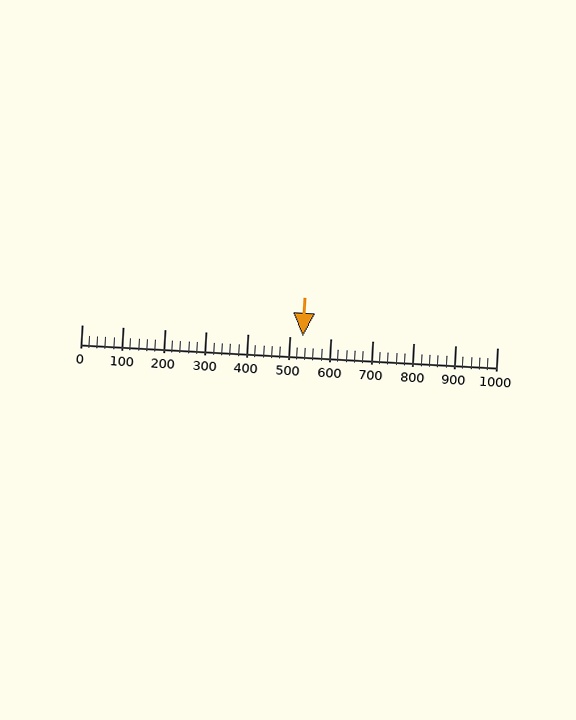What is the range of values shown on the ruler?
The ruler shows values from 0 to 1000.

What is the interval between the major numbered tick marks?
The major tick marks are spaced 100 units apart.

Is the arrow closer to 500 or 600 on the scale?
The arrow is closer to 500.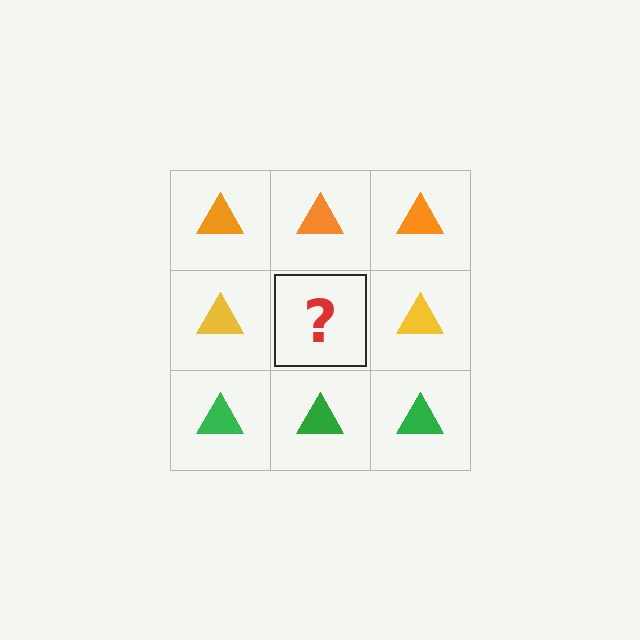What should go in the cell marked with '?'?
The missing cell should contain a yellow triangle.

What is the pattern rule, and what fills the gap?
The rule is that each row has a consistent color. The gap should be filled with a yellow triangle.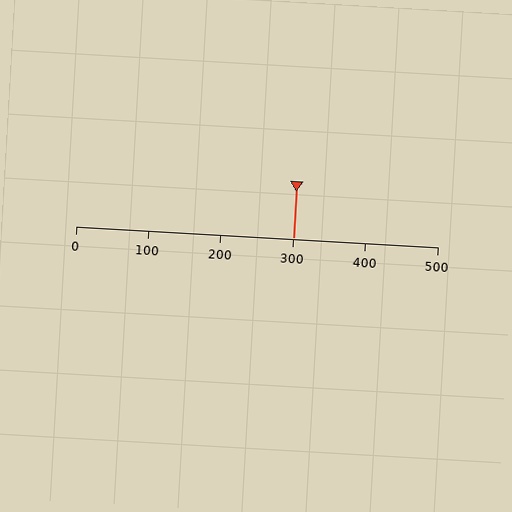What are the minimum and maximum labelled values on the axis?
The axis runs from 0 to 500.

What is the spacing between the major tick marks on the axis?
The major ticks are spaced 100 apart.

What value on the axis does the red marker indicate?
The marker indicates approximately 300.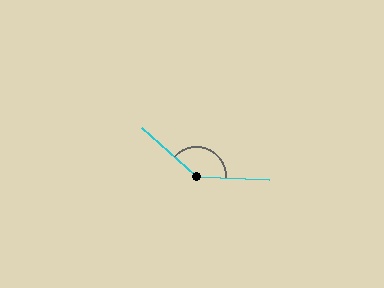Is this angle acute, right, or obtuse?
It is obtuse.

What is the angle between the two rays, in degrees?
Approximately 141 degrees.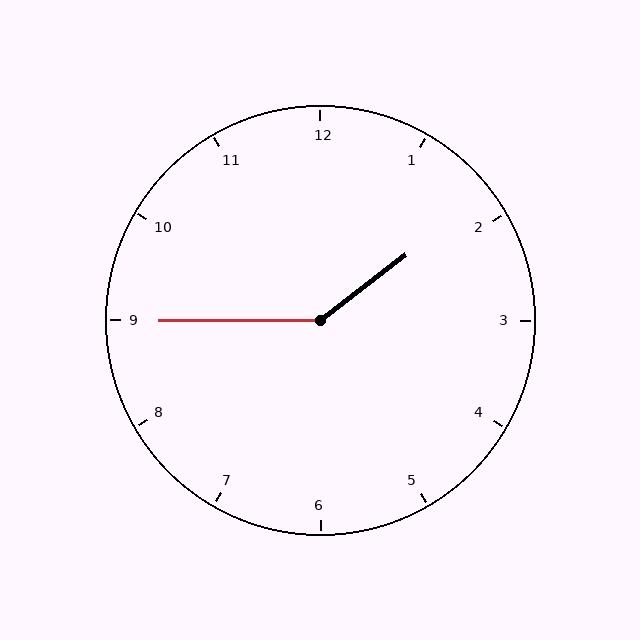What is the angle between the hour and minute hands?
Approximately 142 degrees.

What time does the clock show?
1:45.